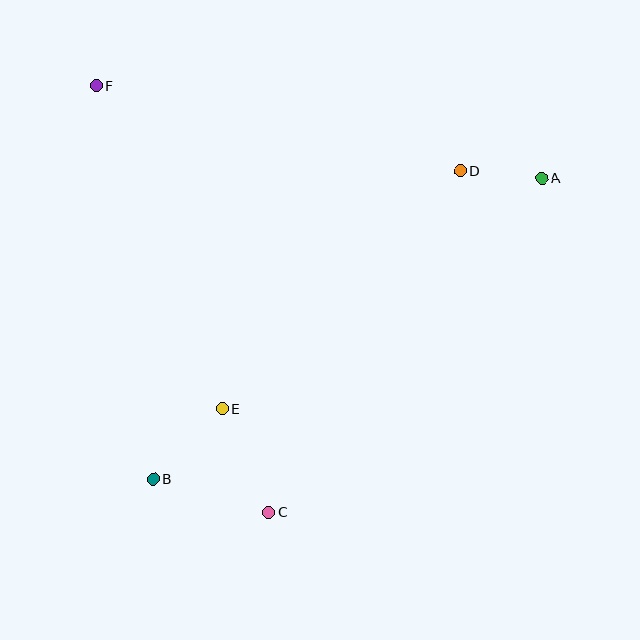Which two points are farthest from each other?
Points A and B are farthest from each other.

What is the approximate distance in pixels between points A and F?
The distance between A and F is approximately 455 pixels.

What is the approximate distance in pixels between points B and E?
The distance between B and E is approximately 98 pixels.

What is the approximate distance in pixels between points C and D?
The distance between C and D is approximately 391 pixels.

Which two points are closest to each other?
Points A and D are closest to each other.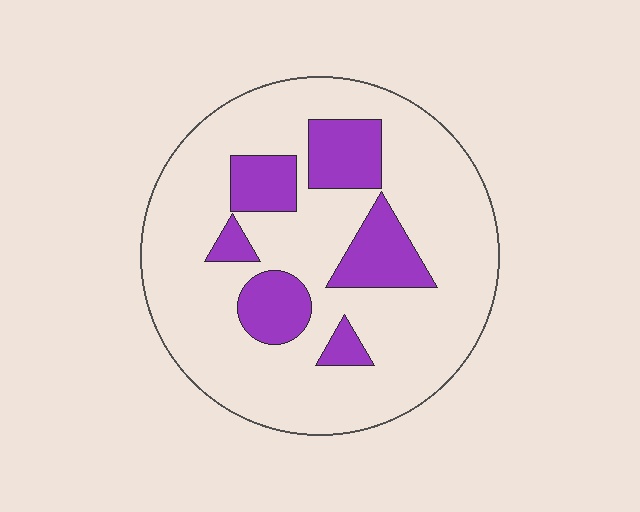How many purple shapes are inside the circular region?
6.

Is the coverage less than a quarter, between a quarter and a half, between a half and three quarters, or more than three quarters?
Less than a quarter.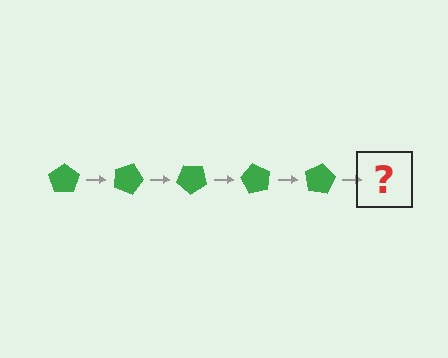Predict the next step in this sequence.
The next step is a green pentagon rotated 100 degrees.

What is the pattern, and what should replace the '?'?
The pattern is that the pentagon rotates 20 degrees each step. The '?' should be a green pentagon rotated 100 degrees.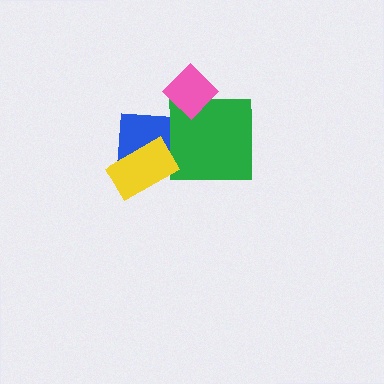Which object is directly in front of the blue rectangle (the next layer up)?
The green square is directly in front of the blue rectangle.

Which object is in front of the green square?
The pink diamond is in front of the green square.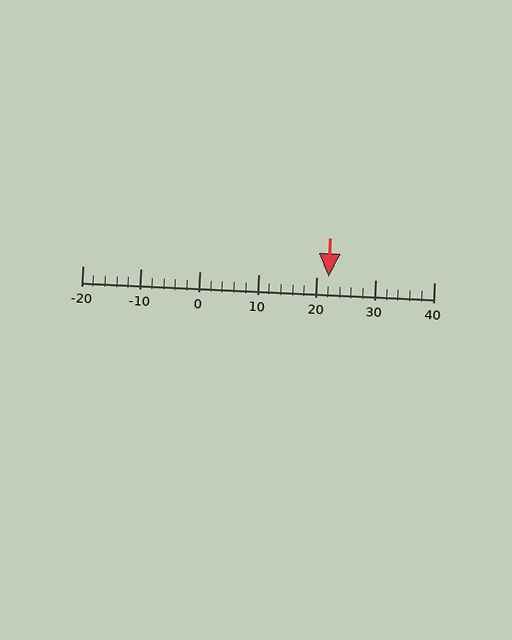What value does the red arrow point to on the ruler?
The red arrow points to approximately 22.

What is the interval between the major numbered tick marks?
The major tick marks are spaced 10 units apart.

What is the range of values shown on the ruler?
The ruler shows values from -20 to 40.